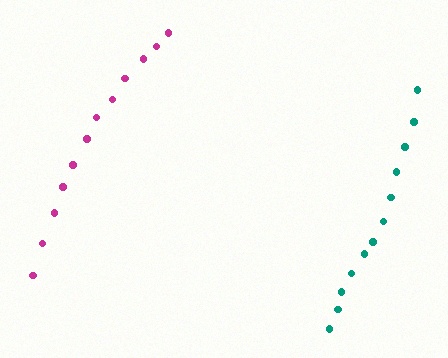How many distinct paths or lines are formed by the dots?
There are 2 distinct paths.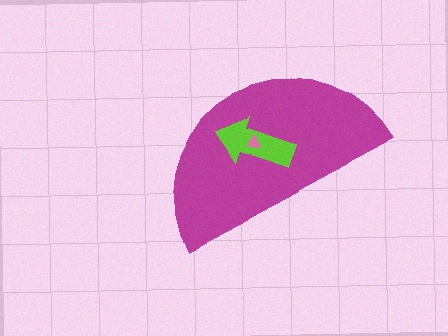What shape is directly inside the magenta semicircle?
The lime arrow.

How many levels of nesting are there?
3.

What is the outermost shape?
The magenta semicircle.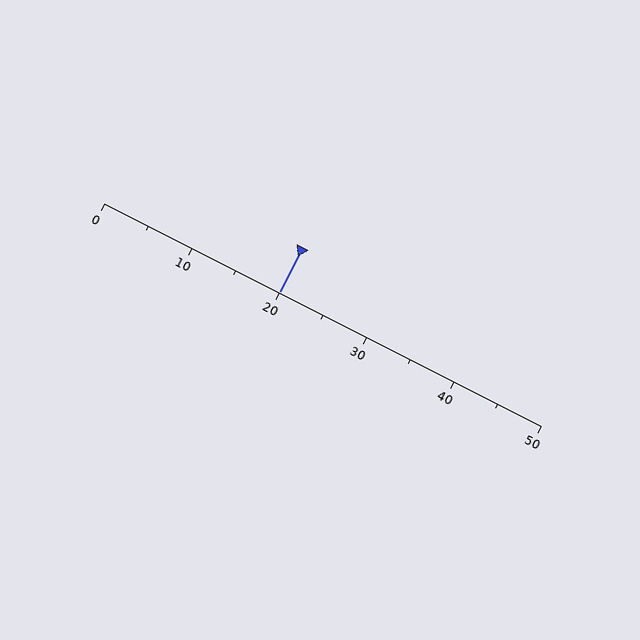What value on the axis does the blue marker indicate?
The marker indicates approximately 20.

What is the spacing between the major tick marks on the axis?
The major ticks are spaced 10 apart.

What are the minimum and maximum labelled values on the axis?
The axis runs from 0 to 50.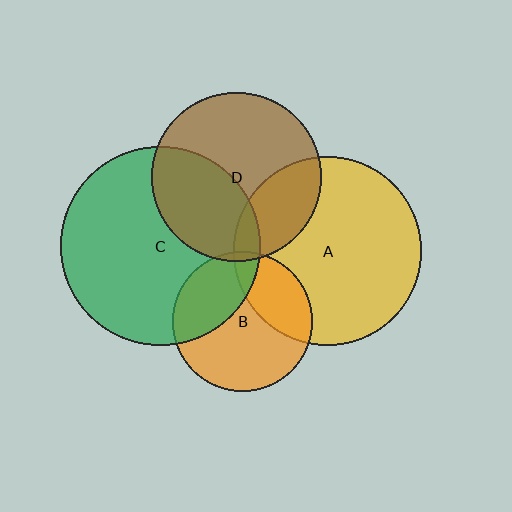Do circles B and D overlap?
Yes.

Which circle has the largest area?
Circle C (green).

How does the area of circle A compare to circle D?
Approximately 1.2 times.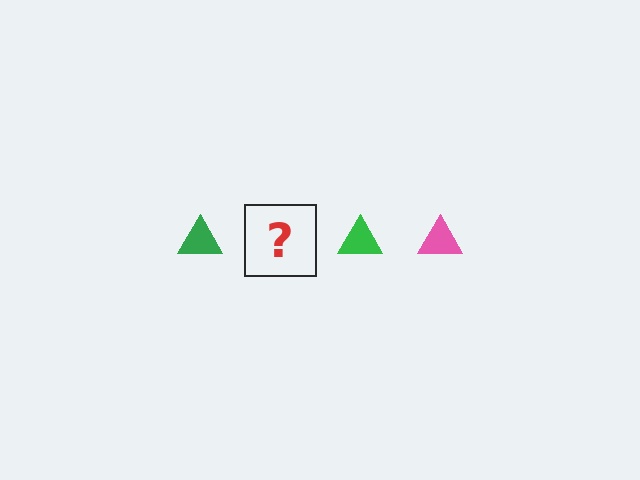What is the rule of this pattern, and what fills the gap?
The rule is that the pattern cycles through green, pink triangles. The gap should be filled with a pink triangle.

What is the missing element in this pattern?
The missing element is a pink triangle.